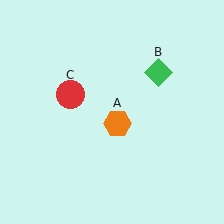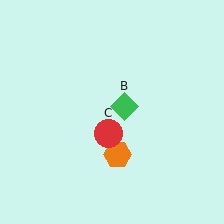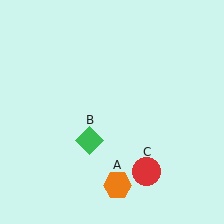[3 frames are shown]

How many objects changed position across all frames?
3 objects changed position: orange hexagon (object A), green diamond (object B), red circle (object C).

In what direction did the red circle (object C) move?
The red circle (object C) moved down and to the right.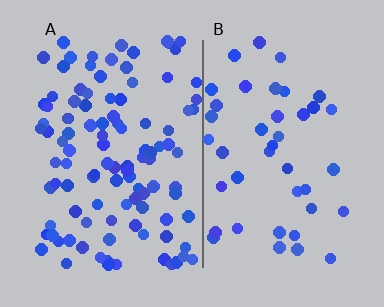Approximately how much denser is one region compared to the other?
Approximately 2.5× — region A over region B.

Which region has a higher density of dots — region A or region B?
A (the left).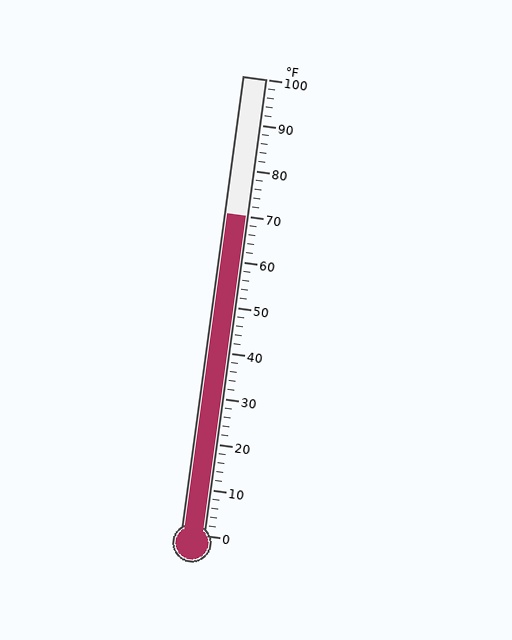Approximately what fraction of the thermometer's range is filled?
The thermometer is filled to approximately 70% of its range.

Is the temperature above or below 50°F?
The temperature is above 50°F.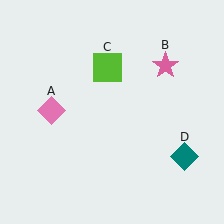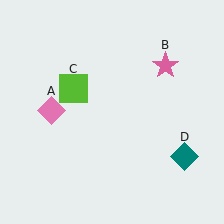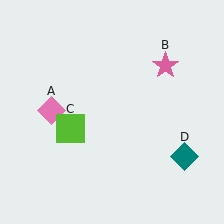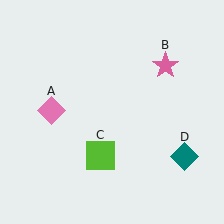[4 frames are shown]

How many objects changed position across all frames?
1 object changed position: lime square (object C).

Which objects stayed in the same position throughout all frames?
Pink diamond (object A) and pink star (object B) and teal diamond (object D) remained stationary.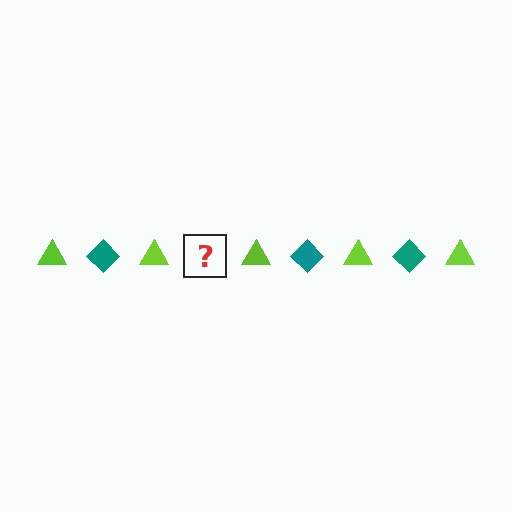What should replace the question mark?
The question mark should be replaced with a teal diamond.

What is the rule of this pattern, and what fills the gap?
The rule is that the pattern alternates between lime triangle and teal diamond. The gap should be filled with a teal diamond.